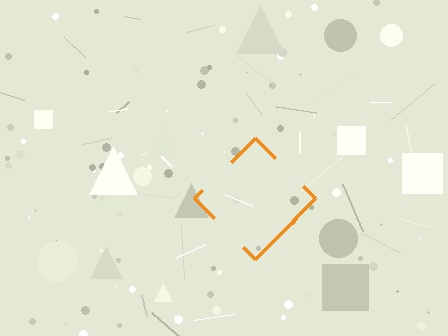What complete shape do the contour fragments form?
The contour fragments form a diamond.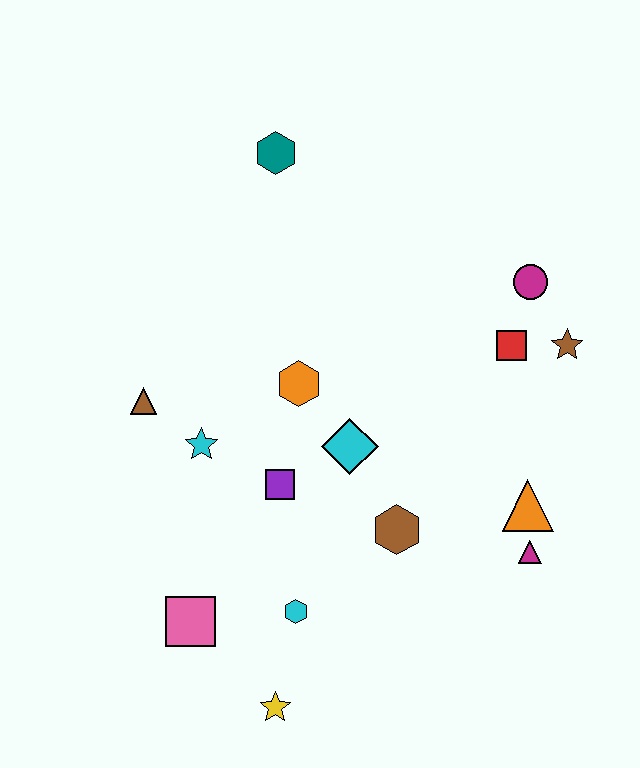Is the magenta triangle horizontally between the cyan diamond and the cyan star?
No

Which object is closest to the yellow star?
The cyan hexagon is closest to the yellow star.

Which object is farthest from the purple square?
The teal hexagon is farthest from the purple square.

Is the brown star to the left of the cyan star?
No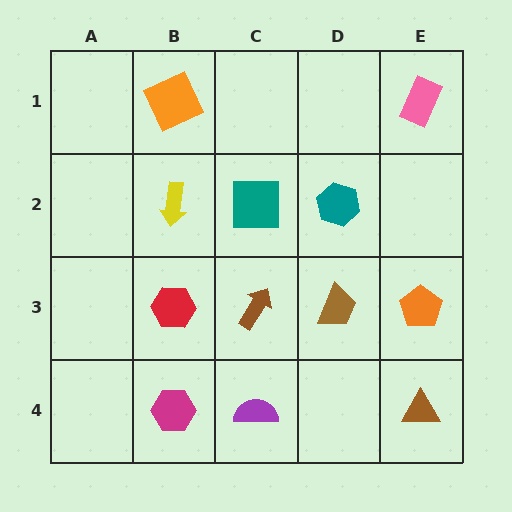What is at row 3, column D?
A brown trapezoid.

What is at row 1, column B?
An orange square.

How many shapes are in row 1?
2 shapes.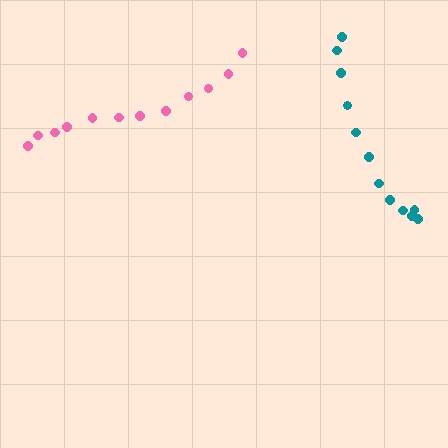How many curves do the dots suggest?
There are 2 distinct paths.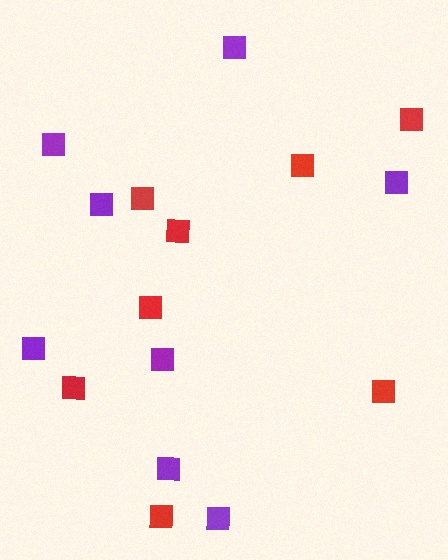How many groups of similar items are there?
There are 2 groups: one group of red squares (8) and one group of purple squares (8).